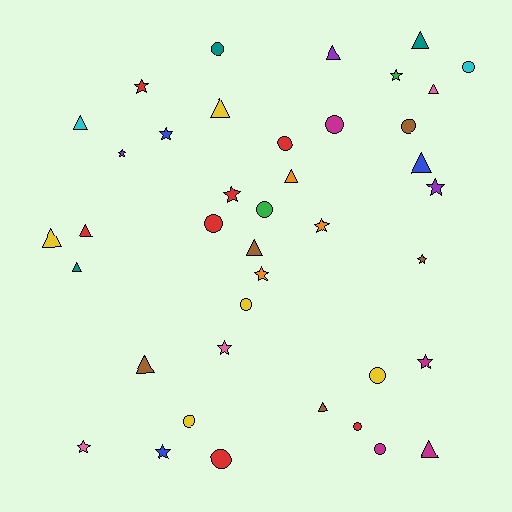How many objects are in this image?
There are 40 objects.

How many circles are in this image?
There are 13 circles.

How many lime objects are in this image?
There are no lime objects.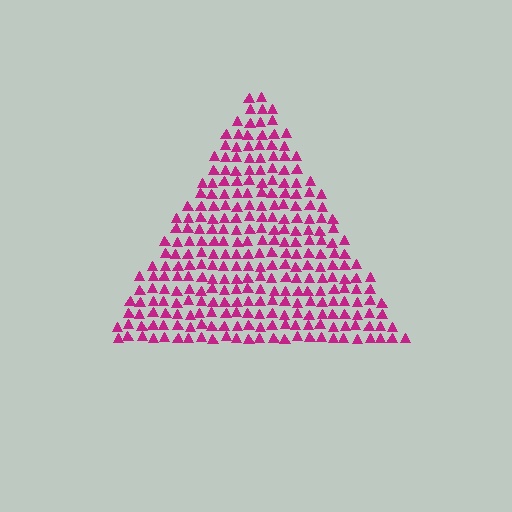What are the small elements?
The small elements are triangles.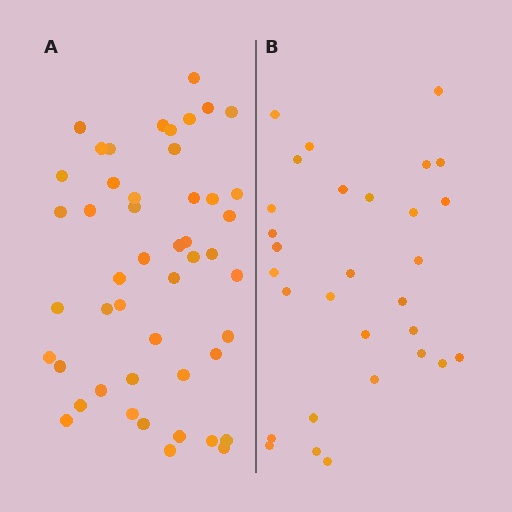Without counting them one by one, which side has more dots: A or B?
Region A (the left region) has more dots.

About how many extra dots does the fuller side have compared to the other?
Region A has approximately 20 more dots than region B.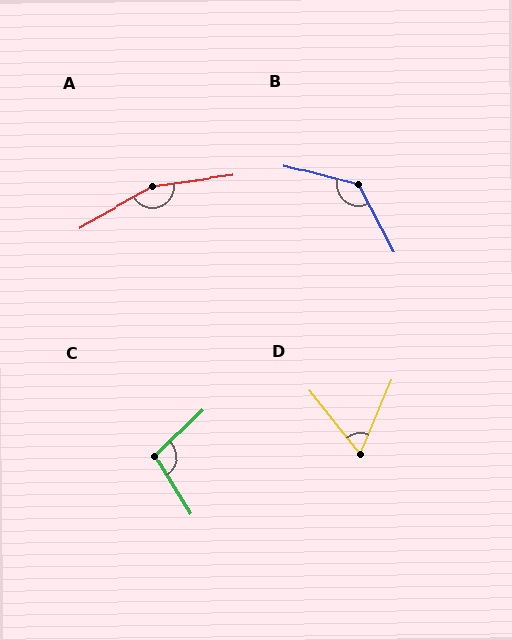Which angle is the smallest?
D, at approximately 61 degrees.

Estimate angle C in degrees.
Approximately 102 degrees.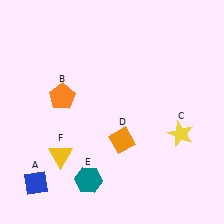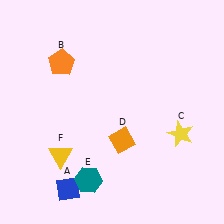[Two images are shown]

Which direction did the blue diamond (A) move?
The blue diamond (A) moved right.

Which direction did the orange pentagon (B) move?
The orange pentagon (B) moved up.